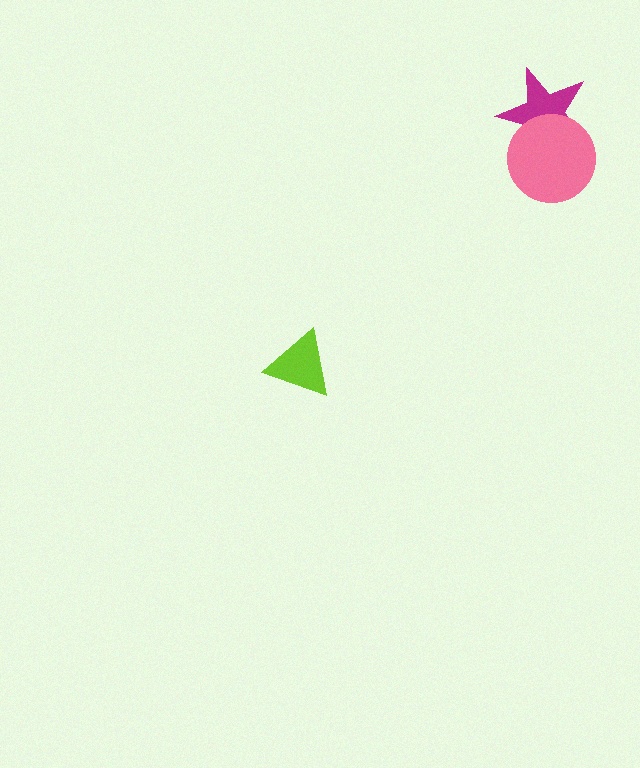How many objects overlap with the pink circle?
1 object overlaps with the pink circle.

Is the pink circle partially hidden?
No, no other shape covers it.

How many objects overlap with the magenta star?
1 object overlaps with the magenta star.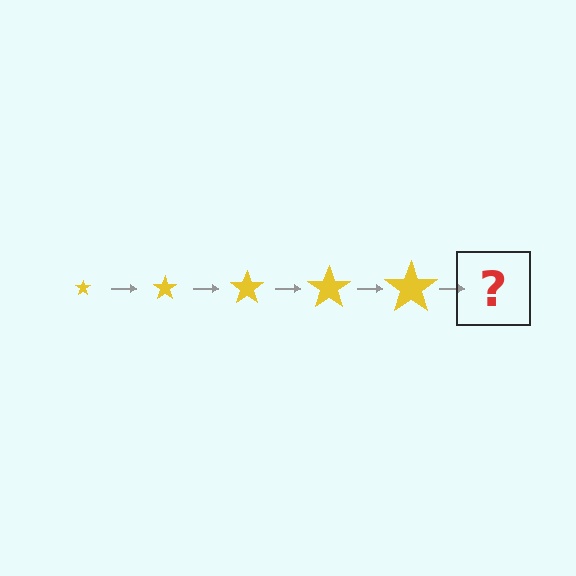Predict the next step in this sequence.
The next step is a yellow star, larger than the previous one.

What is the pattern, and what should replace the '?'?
The pattern is that the star gets progressively larger each step. The '?' should be a yellow star, larger than the previous one.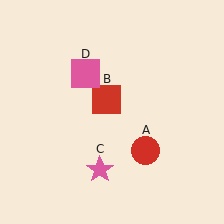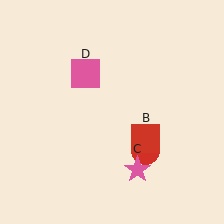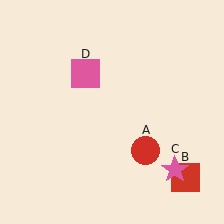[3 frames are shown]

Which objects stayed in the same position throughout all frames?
Red circle (object A) and pink square (object D) remained stationary.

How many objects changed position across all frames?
2 objects changed position: red square (object B), pink star (object C).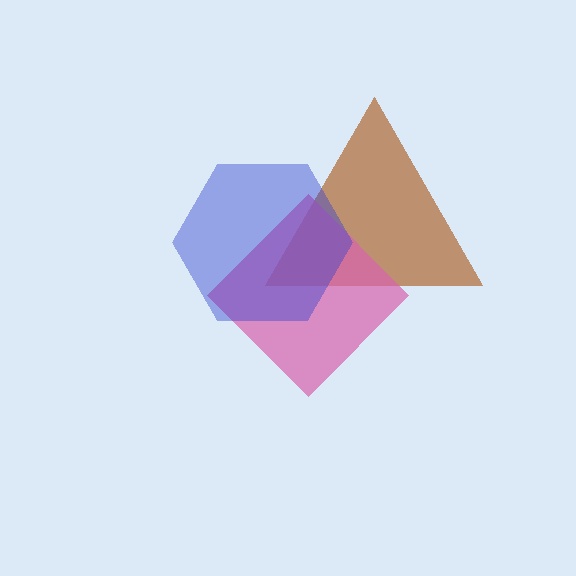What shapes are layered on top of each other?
The layered shapes are: a brown triangle, a pink diamond, a blue hexagon.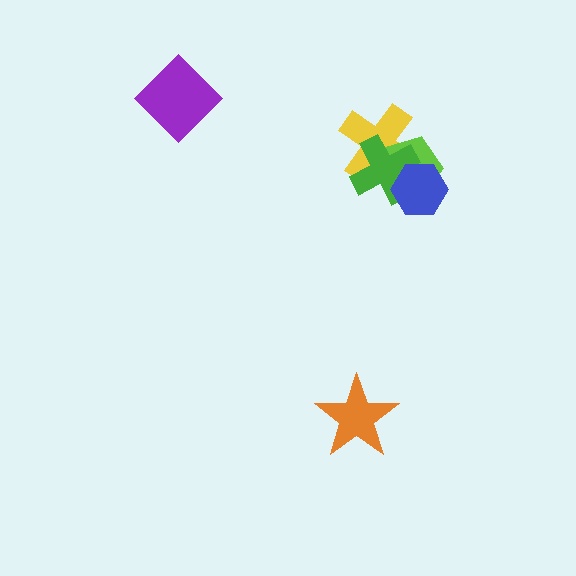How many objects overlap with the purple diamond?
0 objects overlap with the purple diamond.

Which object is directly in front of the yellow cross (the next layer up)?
The lime pentagon is directly in front of the yellow cross.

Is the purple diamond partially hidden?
No, no other shape covers it.